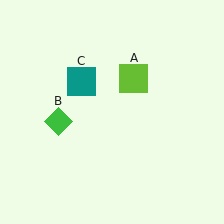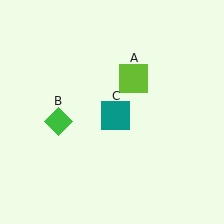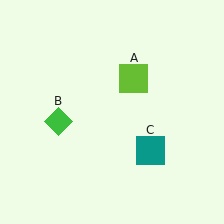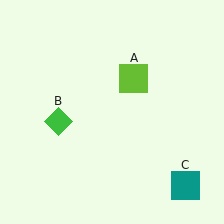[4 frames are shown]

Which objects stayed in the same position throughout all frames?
Lime square (object A) and green diamond (object B) remained stationary.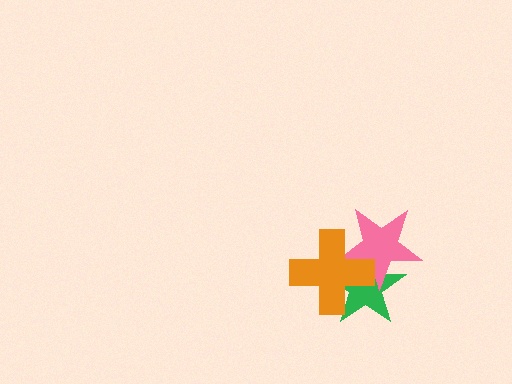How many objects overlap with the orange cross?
2 objects overlap with the orange cross.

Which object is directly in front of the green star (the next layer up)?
The pink star is directly in front of the green star.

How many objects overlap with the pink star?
2 objects overlap with the pink star.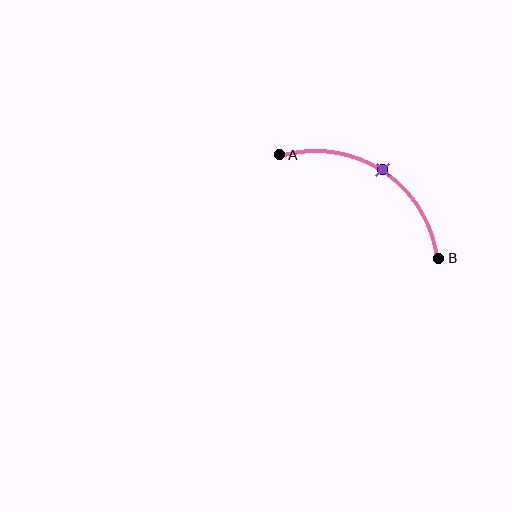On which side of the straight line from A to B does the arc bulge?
The arc bulges above the straight line connecting A and B.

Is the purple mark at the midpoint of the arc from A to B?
Yes. The purple mark lies on the arc at equal arc-length from both A and B — it is the arc midpoint.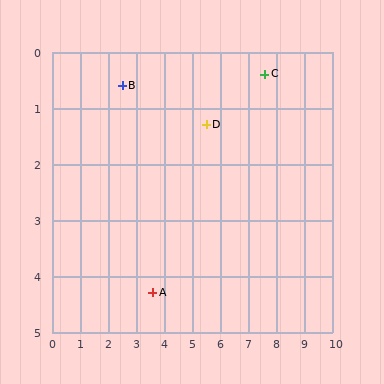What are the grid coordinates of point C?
Point C is at approximately (7.6, 0.4).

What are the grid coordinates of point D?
Point D is at approximately (5.5, 1.3).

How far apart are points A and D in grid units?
Points A and D are about 3.6 grid units apart.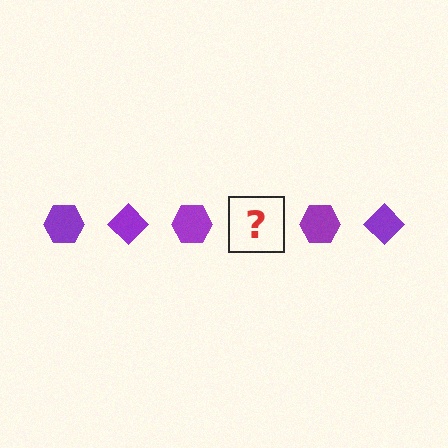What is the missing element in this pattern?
The missing element is a purple diamond.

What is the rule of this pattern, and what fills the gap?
The rule is that the pattern cycles through hexagon, diamond shapes in purple. The gap should be filled with a purple diamond.